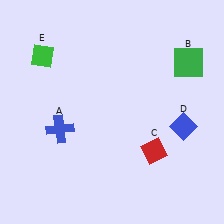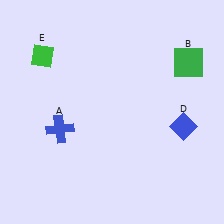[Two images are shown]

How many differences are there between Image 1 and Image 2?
There is 1 difference between the two images.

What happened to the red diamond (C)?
The red diamond (C) was removed in Image 2. It was in the bottom-right area of Image 1.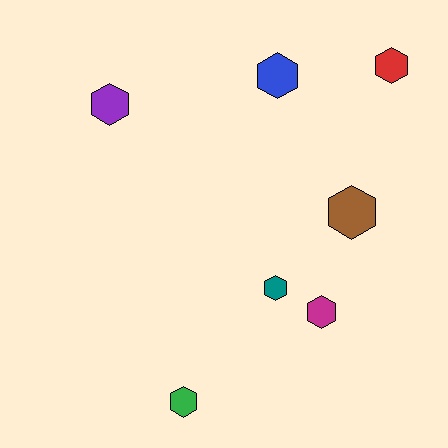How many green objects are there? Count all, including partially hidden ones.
There is 1 green object.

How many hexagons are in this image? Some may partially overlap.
There are 7 hexagons.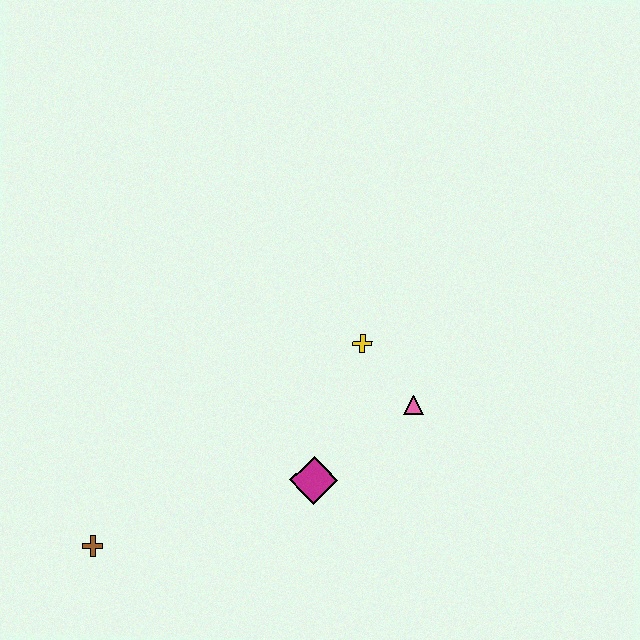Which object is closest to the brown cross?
The magenta diamond is closest to the brown cross.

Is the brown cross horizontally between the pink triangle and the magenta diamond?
No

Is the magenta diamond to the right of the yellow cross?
No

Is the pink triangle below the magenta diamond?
No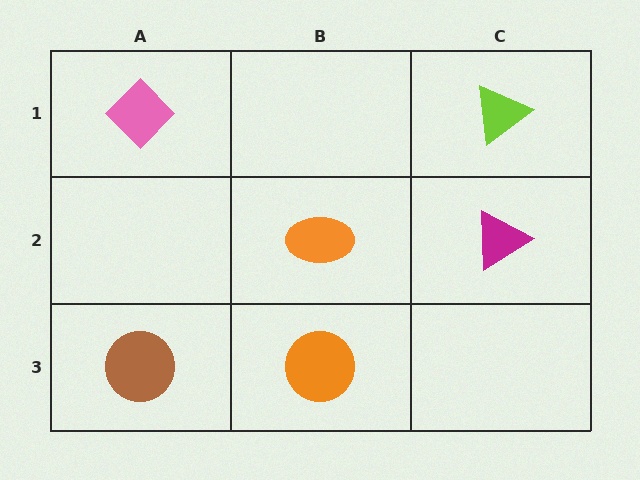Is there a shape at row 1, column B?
No, that cell is empty.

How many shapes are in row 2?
2 shapes.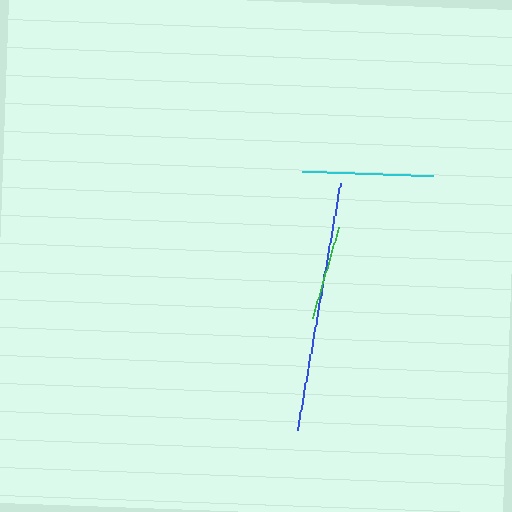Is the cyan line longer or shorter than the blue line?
The blue line is longer than the cyan line.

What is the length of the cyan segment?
The cyan segment is approximately 131 pixels long.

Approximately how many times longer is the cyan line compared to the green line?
The cyan line is approximately 1.4 times the length of the green line.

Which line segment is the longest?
The blue line is the longest at approximately 250 pixels.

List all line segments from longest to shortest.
From longest to shortest: blue, cyan, green.